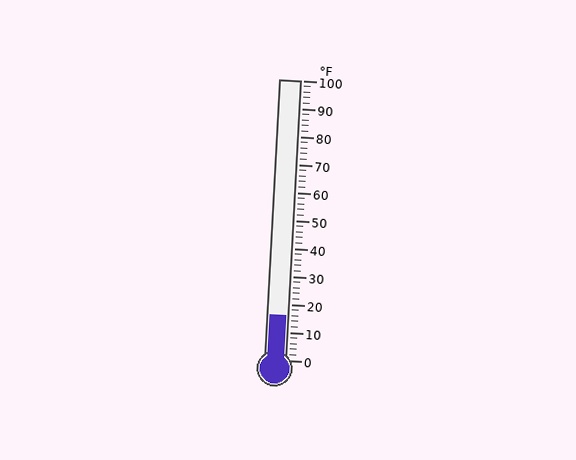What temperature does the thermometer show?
The thermometer shows approximately 16°F.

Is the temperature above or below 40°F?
The temperature is below 40°F.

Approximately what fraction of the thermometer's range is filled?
The thermometer is filled to approximately 15% of its range.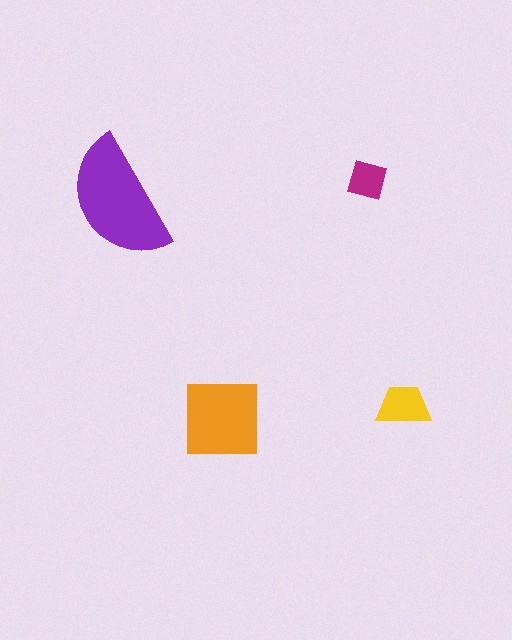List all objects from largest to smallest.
The purple semicircle, the orange square, the yellow trapezoid, the magenta diamond.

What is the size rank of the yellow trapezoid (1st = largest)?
3rd.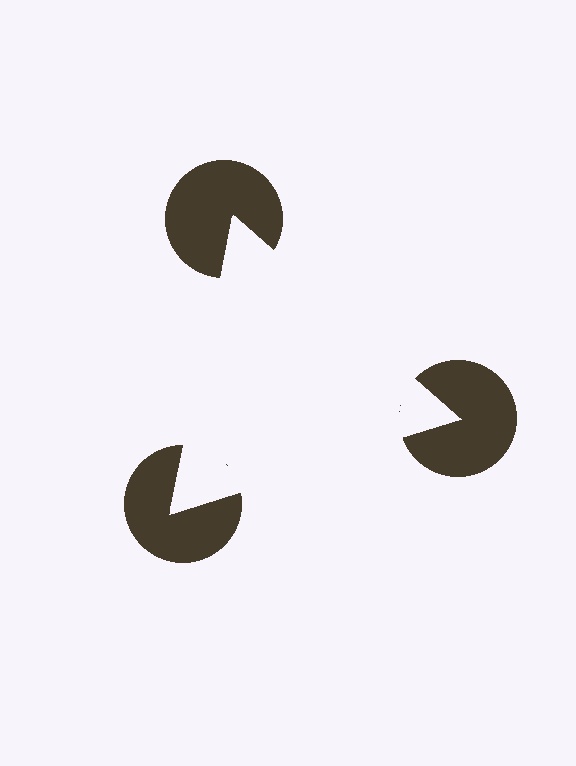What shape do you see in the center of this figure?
An illusory triangle — its edges are inferred from the aligned wedge cuts in the pac-man discs, not physically drawn.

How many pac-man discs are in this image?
There are 3 — one at each vertex of the illusory triangle.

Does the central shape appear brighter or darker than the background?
It typically appears slightly brighter than the background, even though no actual brightness change is drawn.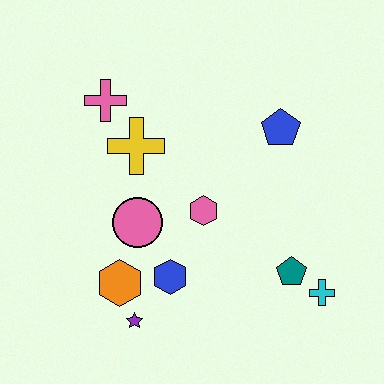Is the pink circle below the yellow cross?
Yes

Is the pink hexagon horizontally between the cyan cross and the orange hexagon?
Yes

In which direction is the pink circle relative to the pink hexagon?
The pink circle is to the left of the pink hexagon.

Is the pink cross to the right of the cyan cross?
No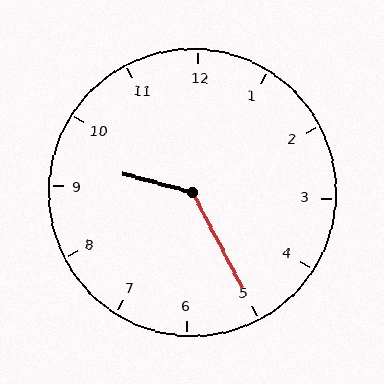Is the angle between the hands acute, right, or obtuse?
It is obtuse.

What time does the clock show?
9:25.